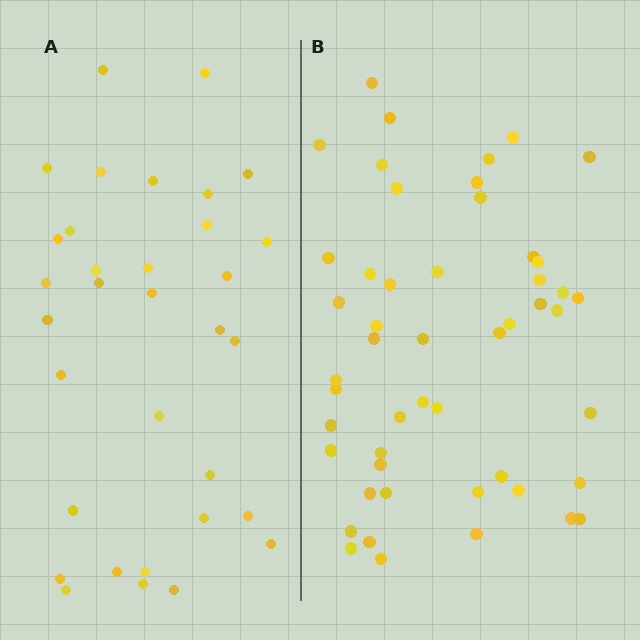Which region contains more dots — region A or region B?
Region B (the right region) has more dots.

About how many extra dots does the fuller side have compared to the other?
Region B has approximately 15 more dots than region A.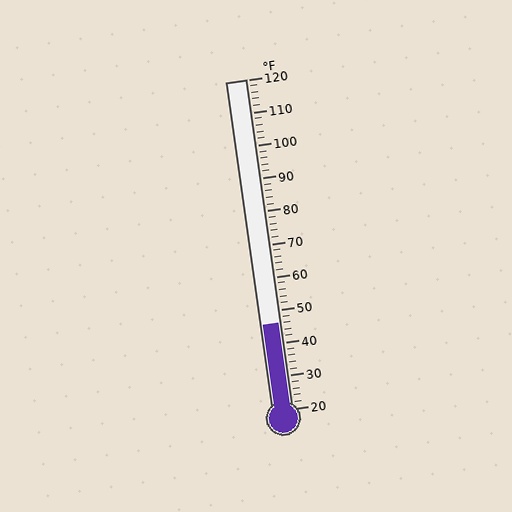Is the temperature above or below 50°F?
The temperature is below 50°F.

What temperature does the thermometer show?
The thermometer shows approximately 46°F.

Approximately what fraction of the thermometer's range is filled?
The thermometer is filled to approximately 25% of its range.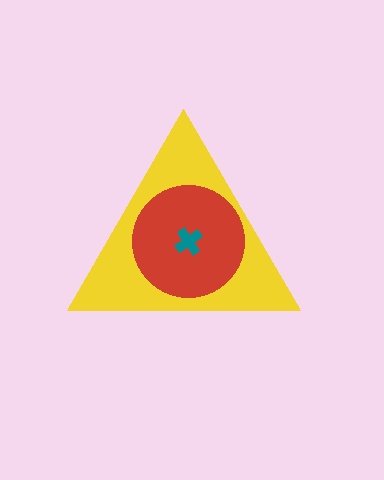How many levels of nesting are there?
3.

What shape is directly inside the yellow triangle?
The red circle.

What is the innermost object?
The teal cross.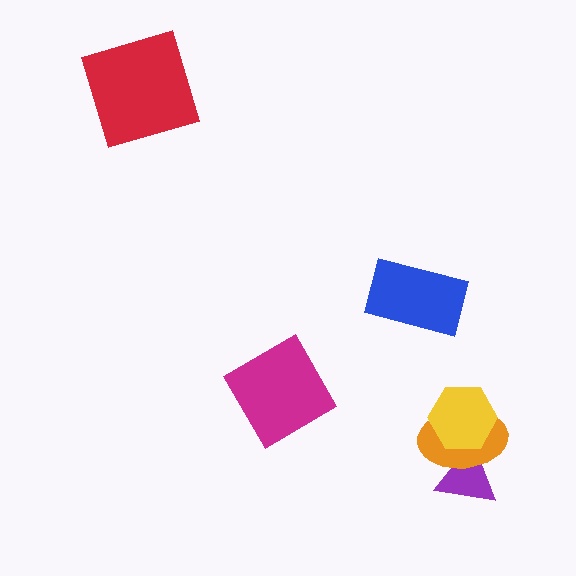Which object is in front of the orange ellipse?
The yellow hexagon is in front of the orange ellipse.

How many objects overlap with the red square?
0 objects overlap with the red square.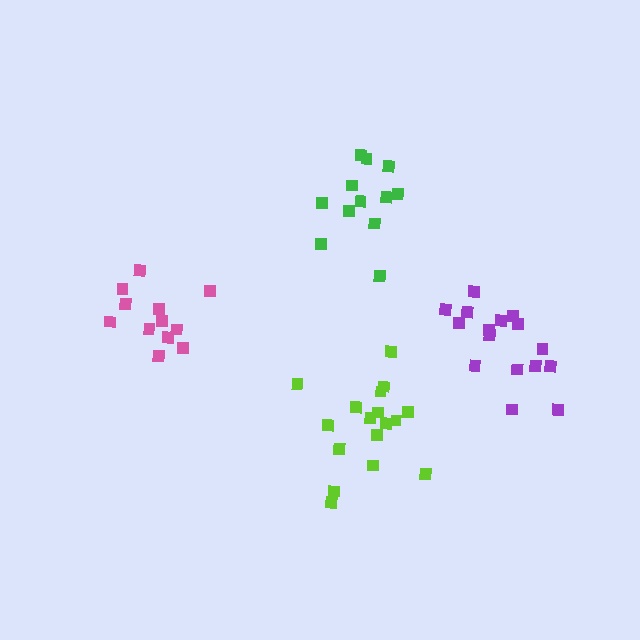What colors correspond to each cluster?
The clusters are colored: green, pink, purple, lime.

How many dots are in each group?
Group 1: 12 dots, Group 2: 12 dots, Group 3: 16 dots, Group 4: 17 dots (57 total).